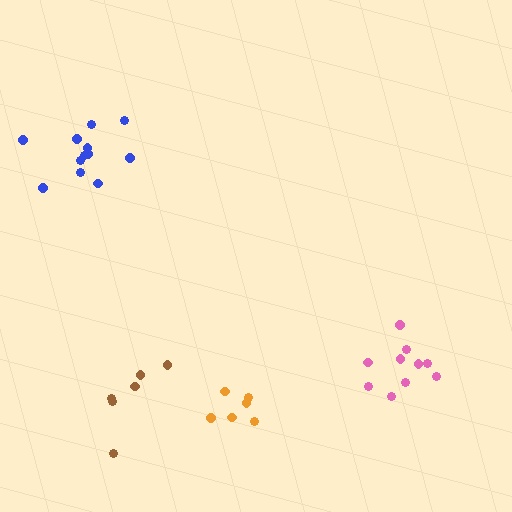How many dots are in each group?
Group 1: 6 dots, Group 2: 10 dots, Group 3: 12 dots, Group 4: 6 dots (34 total).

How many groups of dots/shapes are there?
There are 4 groups.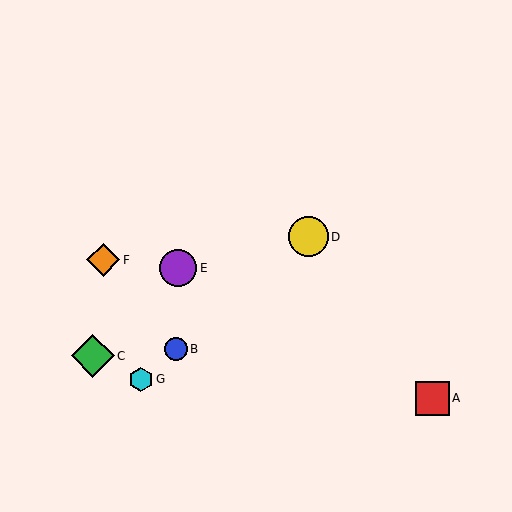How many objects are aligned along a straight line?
3 objects (B, D, G) are aligned along a straight line.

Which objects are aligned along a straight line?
Objects B, D, G are aligned along a straight line.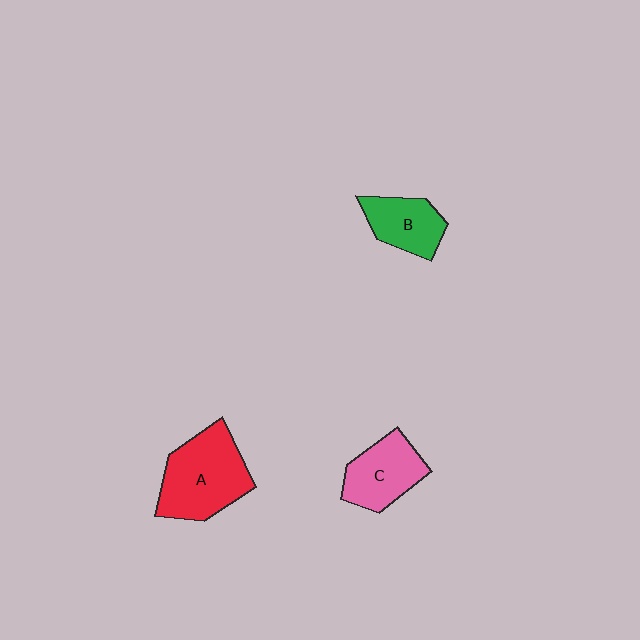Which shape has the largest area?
Shape A (red).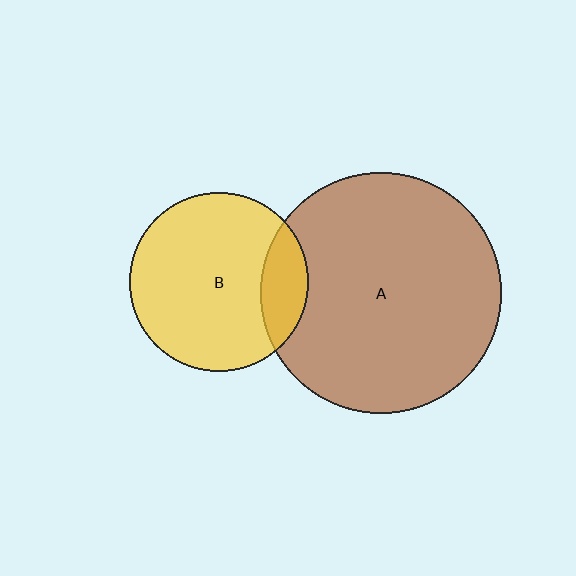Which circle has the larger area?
Circle A (brown).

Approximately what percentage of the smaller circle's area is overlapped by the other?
Approximately 15%.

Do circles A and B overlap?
Yes.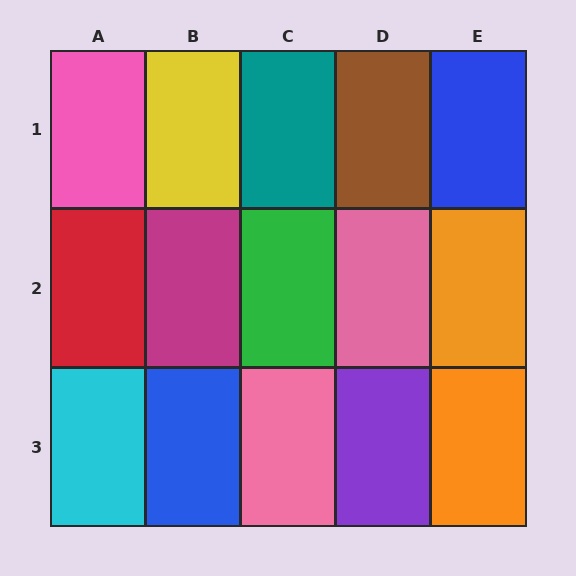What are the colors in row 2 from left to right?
Red, magenta, green, pink, orange.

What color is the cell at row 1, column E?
Blue.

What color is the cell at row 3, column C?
Pink.